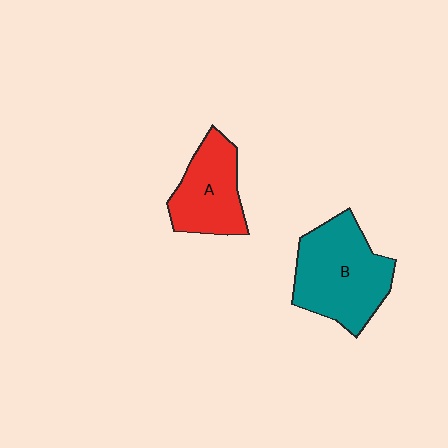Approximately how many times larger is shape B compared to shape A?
Approximately 1.4 times.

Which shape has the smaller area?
Shape A (red).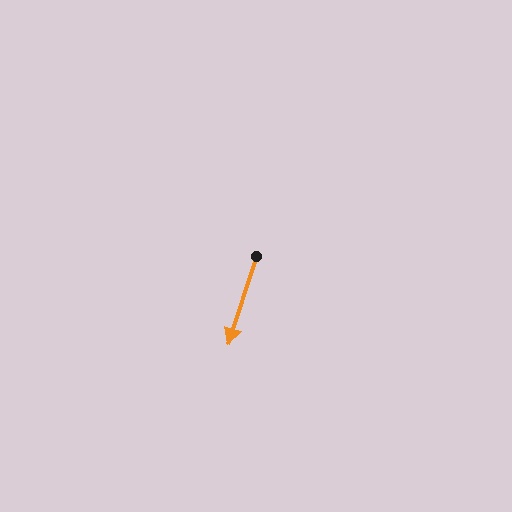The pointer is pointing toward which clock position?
Roughly 7 o'clock.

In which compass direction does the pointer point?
South.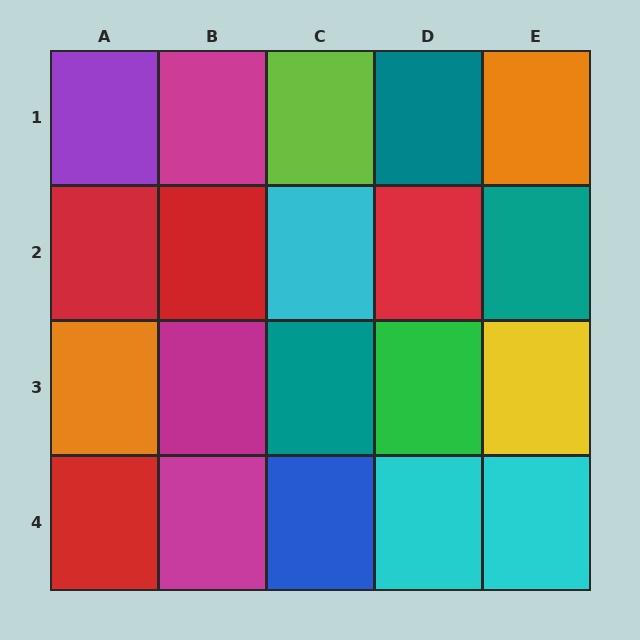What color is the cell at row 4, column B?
Magenta.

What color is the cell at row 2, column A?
Red.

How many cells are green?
1 cell is green.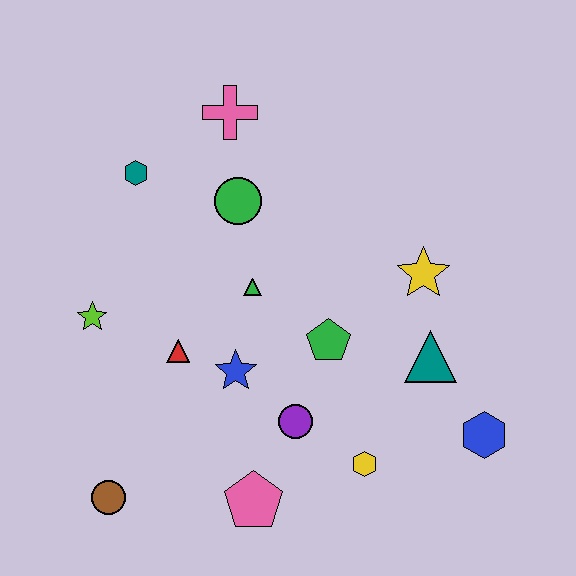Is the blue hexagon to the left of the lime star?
No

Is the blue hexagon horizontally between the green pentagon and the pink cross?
No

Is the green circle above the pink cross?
No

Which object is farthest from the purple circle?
The pink cross is farthest from the purple circle.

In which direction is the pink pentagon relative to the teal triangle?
The pink pentagon is to the left of the teal triangle.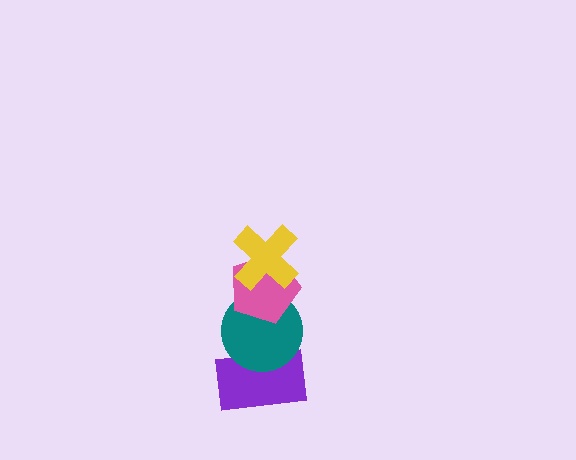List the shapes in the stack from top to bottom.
From top to bottom: the yellow cross, the pink pentagon, the teal circle, the purple rectangle.